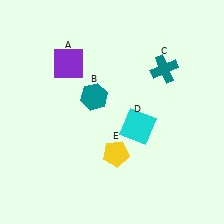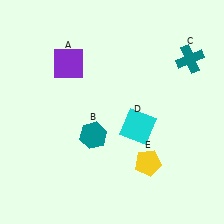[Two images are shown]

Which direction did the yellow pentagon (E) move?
The yellow pentagon (E) moved right.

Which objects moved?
The objects that moved are: the teal hexagon (B), the teal cross (C), the yellow pentagon (E).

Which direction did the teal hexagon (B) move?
The teal hexagon (B) moved down.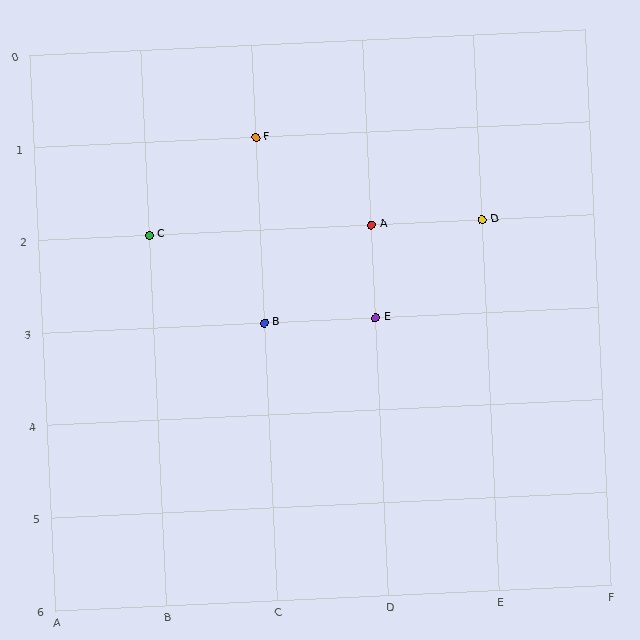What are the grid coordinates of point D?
Point D is at grid coordinates (E, 2).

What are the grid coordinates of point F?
Point F is at grid coordinates (C, 1).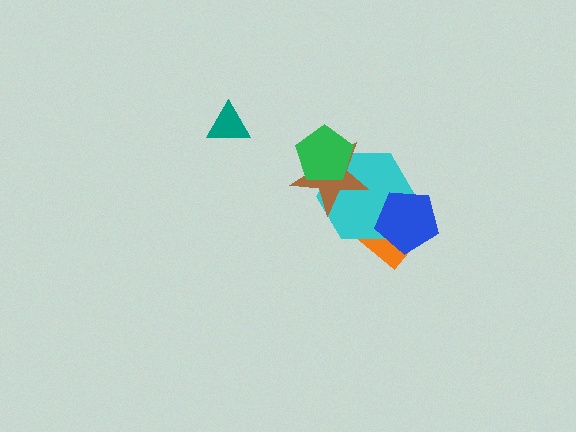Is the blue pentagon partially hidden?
No, no other shape covers it.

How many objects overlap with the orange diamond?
2 objects overlap with the orange diamond.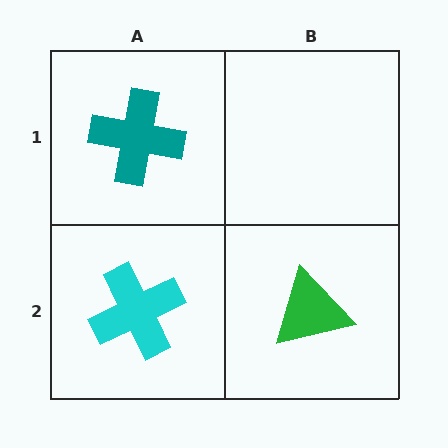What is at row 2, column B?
A green triangle.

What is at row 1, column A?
A teal cross.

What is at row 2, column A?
A cyan cross.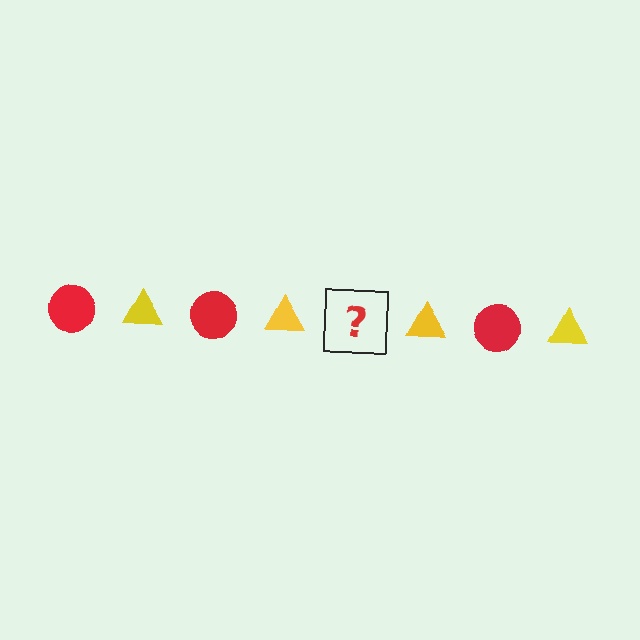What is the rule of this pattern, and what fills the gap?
The rule is that the pattern alternates between red circle and yellow triangle. The gap should be filled with a red circle.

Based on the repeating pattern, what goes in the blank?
The blank should be a red circle.